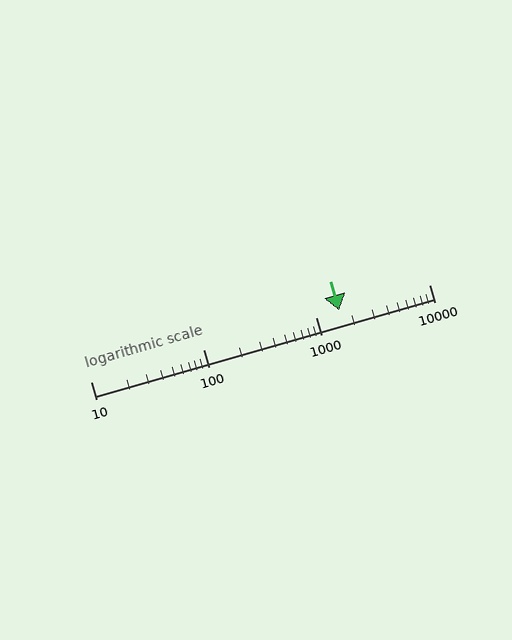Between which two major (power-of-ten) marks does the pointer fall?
The pointer is between 1000 and 10000.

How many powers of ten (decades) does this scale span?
The scale spans 3 decades, from 10 to 10000.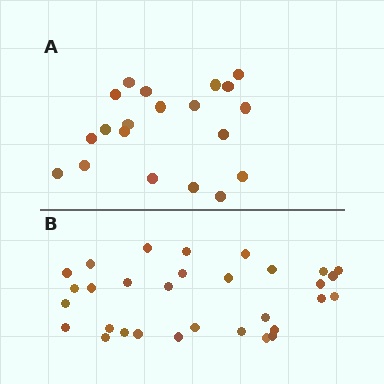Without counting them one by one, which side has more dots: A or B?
Region B (the bottom region) has more dots.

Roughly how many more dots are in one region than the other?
Region B has roughly 12 or so more dots than region A.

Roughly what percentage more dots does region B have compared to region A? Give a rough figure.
About 55% more.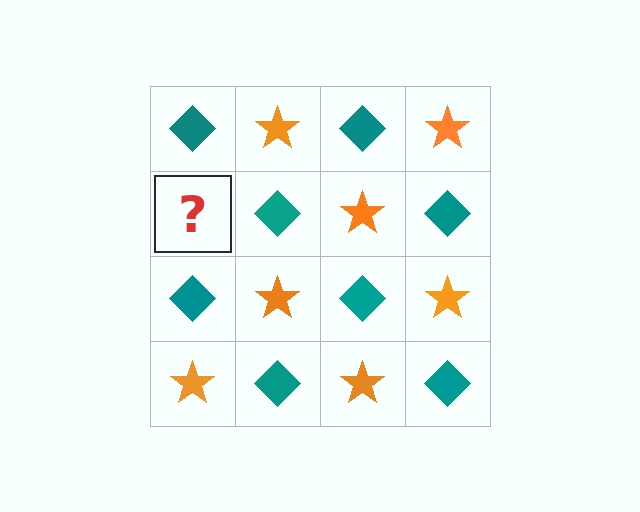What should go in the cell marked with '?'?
The missing cell should contain an orange star.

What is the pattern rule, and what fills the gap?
The rule is that it alternates teal diamond and orange star in a checkerboard pattern. The gap should be filled with an orange star.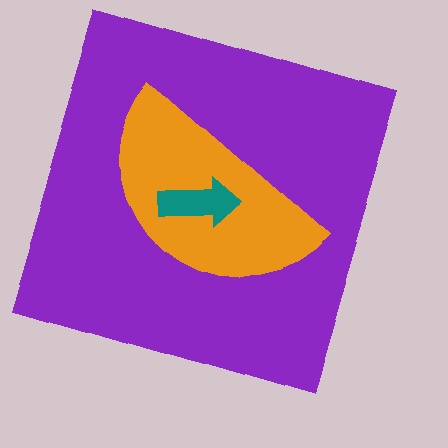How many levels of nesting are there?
3.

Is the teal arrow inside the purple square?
Yes.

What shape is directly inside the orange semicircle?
The teal arrow.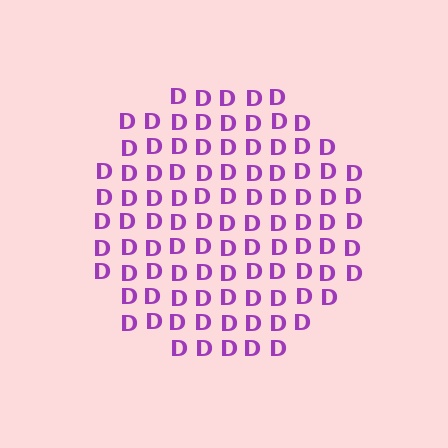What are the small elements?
The small elements are letter D's.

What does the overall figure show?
The overall figure shows a circle.